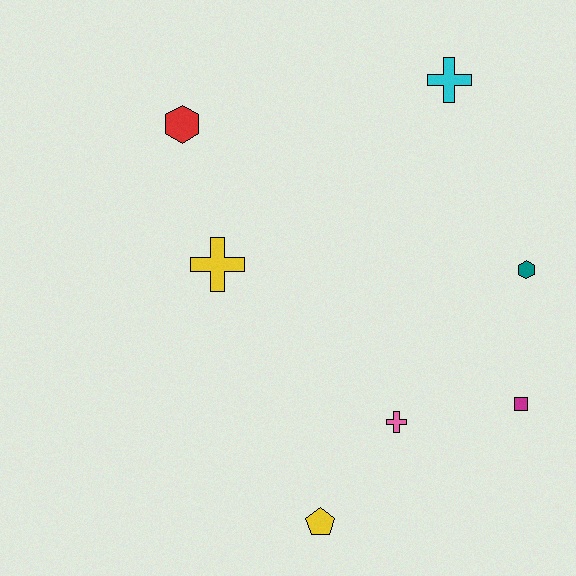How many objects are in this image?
There are 7 objects.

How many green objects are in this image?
There are no green objects.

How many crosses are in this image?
There are 3 crosses.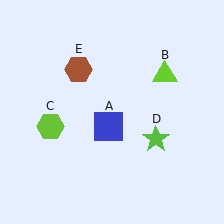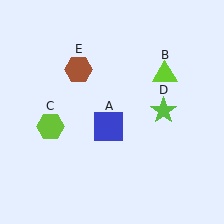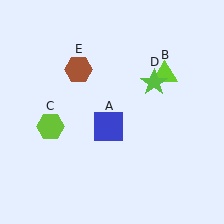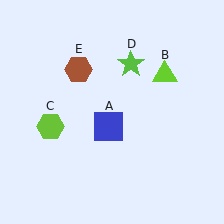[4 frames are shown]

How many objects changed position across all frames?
1 object changed position: lime star (object D).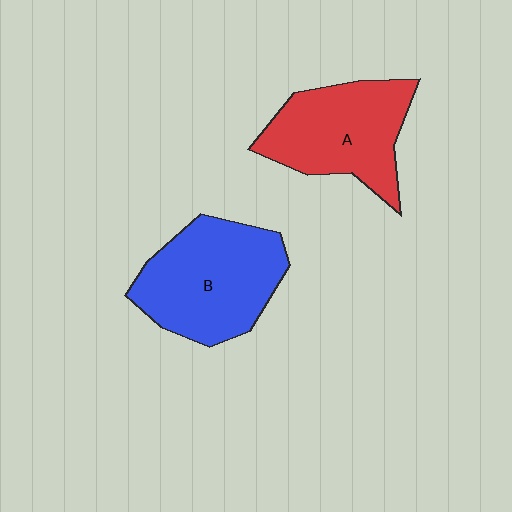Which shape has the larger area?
Shape B (blue).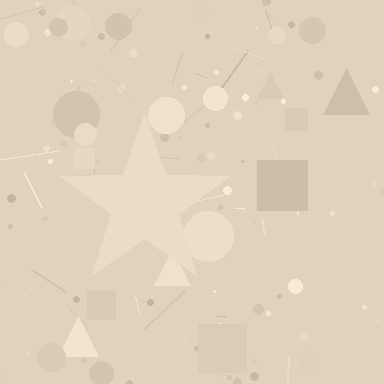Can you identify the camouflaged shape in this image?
The camouflaged shape is a star.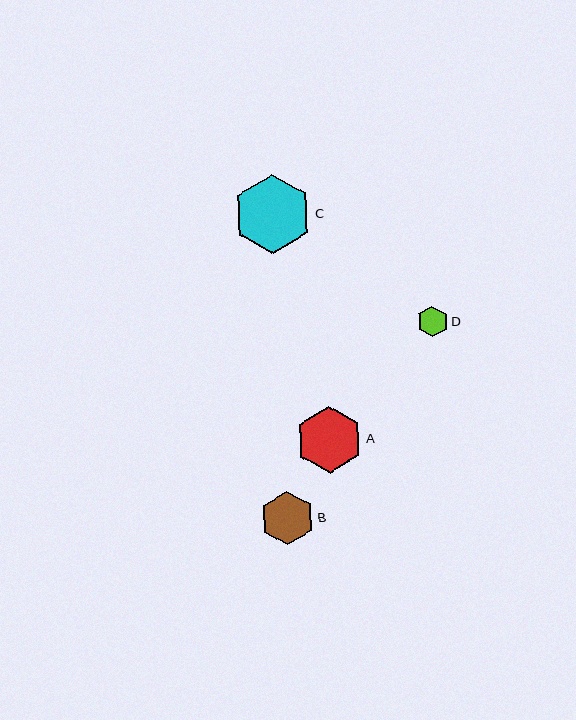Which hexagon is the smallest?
Hexagon D is the smallest with a size of approximately 31 pixels.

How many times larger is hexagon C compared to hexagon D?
Hexagon C is approximately 2.6 times the size of hexagon D.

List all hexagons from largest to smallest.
From largest to smallest: C, A, B, D.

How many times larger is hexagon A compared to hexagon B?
Hexagon A is approximately 1.3 times the size of hexagon B.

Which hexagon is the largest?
Hexagon C is the largest with a size of approximately 79 pixels.